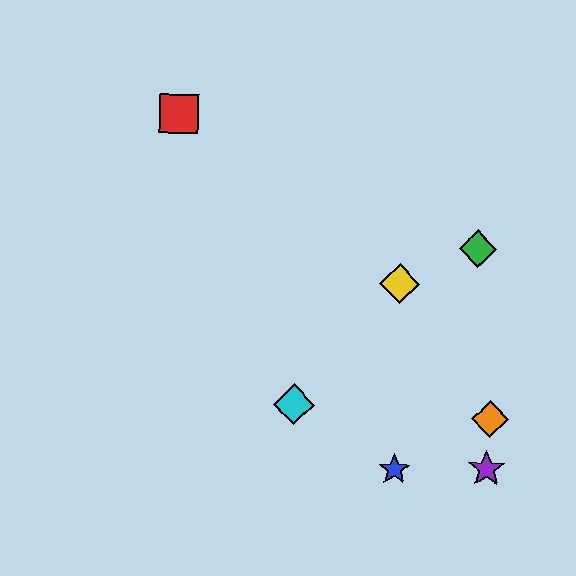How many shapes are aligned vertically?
2 shapes (the blue star, the yellow diamond) are aligned vertically.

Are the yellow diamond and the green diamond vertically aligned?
No, the yellow diamond is at x≈399 and the green diamond is at x≈478.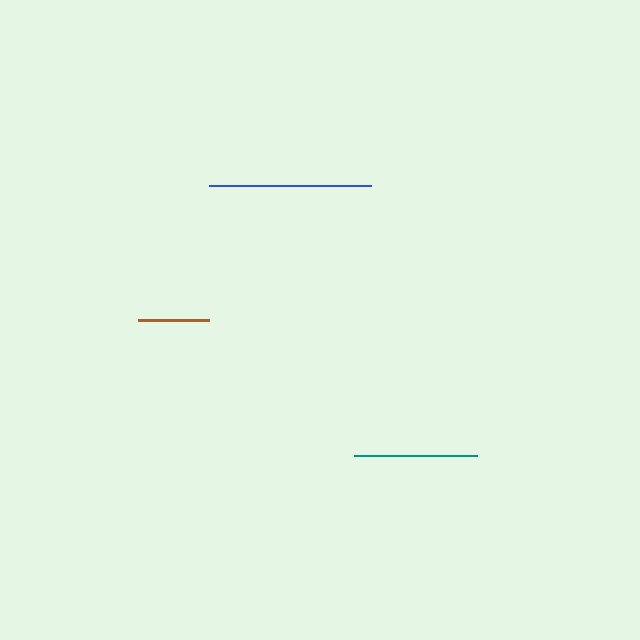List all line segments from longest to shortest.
From longest to shortest: blue, teal, brown.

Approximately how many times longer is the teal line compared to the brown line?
The teal line is approximately 1.8 times the length of the brown line.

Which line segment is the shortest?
The brown line is the shortest at approximately 70 pixels.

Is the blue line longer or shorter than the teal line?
The blue line is longer than the teal line.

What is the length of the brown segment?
The brown segment is approximately 70 pixels long.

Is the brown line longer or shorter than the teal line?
The teal line is longer than the brown line.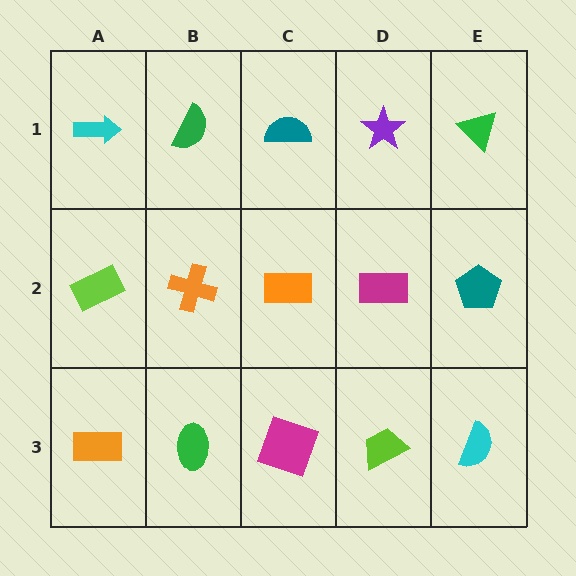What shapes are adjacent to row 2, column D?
A purple star (row 1, column D), a lime trapezoid (row 3, column D), an orange rectangle (row 2, column C), a teal pentagon (row 2, column E).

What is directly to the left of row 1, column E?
A purple star.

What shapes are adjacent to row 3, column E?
A teal pentagon (row 2, column E), a lime trapezoid (row 3, column D).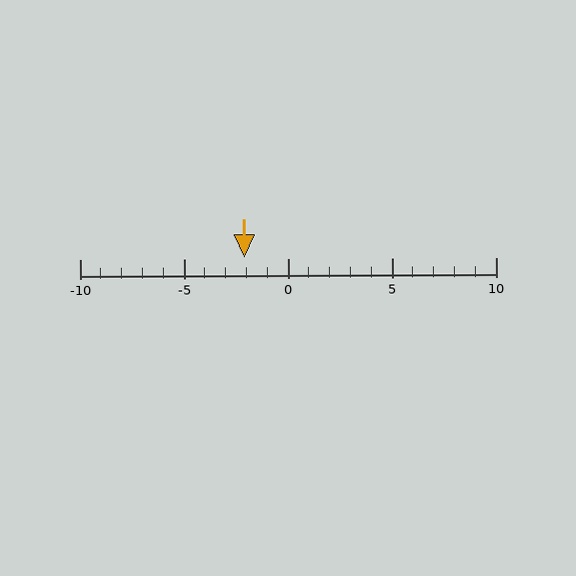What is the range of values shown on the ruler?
The ruler shows values from -10 to 10.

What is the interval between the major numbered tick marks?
The major tick marks are spaced 5 units apart.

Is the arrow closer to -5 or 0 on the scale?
The arrow is closer to 0.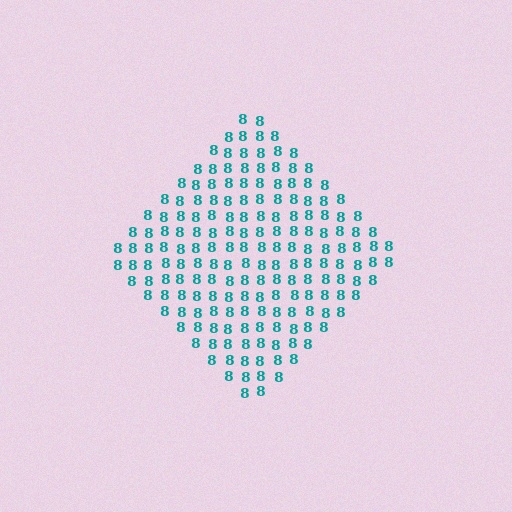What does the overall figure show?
The overall figure shows a diamond.